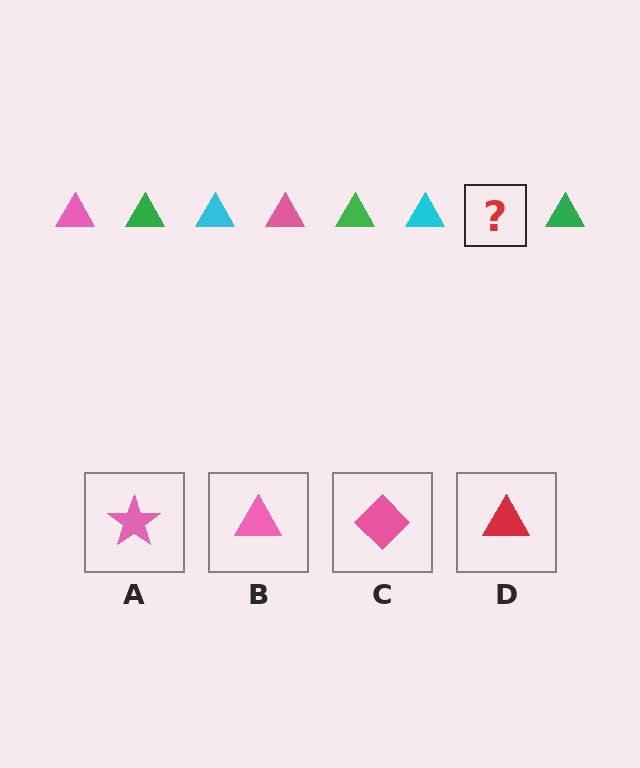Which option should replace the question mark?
Option B.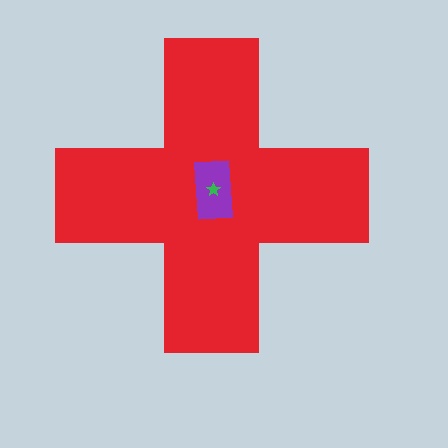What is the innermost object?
The green star.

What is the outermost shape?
The red cross.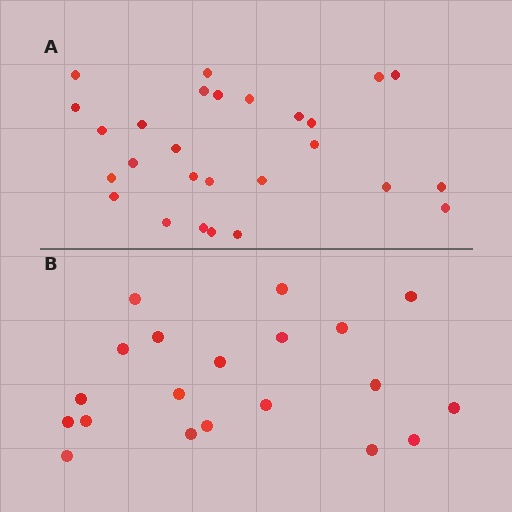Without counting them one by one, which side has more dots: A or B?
Region A (the top region) has more dots.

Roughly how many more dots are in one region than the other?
Region A has roughly 8 or so more dots than region B.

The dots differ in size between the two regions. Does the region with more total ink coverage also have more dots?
No. Region B has more total ink coverage because its dots are larger, but region A actually contains more individual dots. Total area can be misleading — the number of items is what matters here.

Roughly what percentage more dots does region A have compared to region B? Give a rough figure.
About 35% more.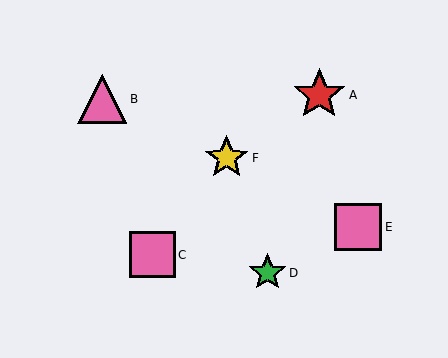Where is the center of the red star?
The center of the red star is at (319, 95).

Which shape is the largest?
The red star (labeled A) is the largest.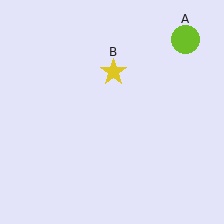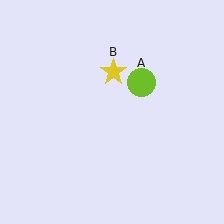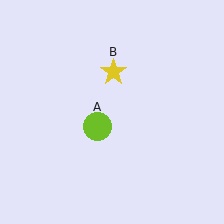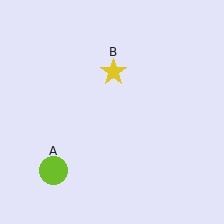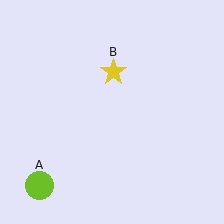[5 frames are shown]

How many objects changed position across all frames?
1 object changed position: lime circle (object A).